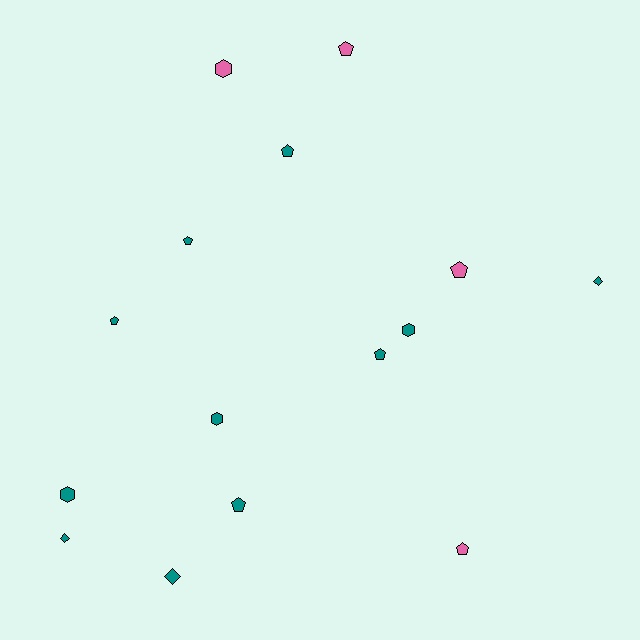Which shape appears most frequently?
Pentagon, with 8 objects.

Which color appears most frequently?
Teal, with 11 objects.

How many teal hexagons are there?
There are 3 teal hexagons.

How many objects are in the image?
There are 15 objects.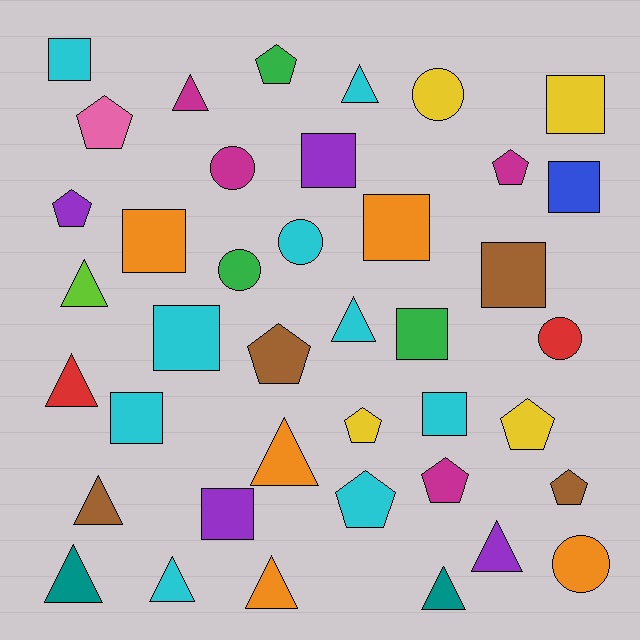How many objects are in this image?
There are 40 objects.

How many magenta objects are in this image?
There are 4 magenta objects.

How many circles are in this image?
There are 6 circles.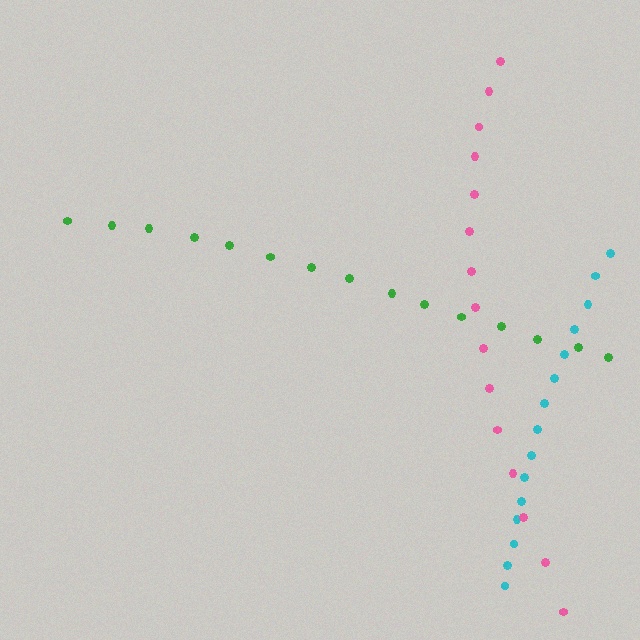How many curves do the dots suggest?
There are 3 distinct paths.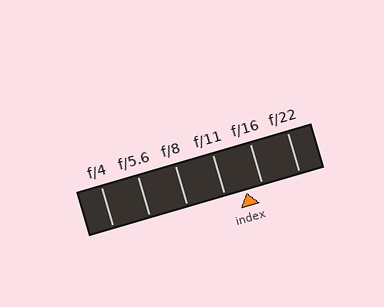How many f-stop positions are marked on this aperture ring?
There are 6 f-stop positions marked.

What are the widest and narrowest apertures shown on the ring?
The widest aperture shown is f/4 and the narrowest is f/22.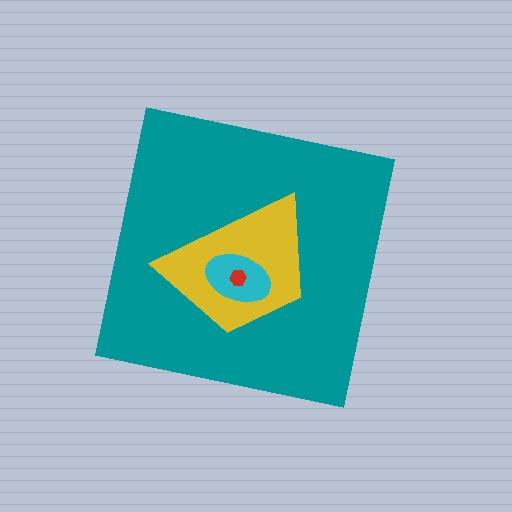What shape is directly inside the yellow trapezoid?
The cyan ellipse.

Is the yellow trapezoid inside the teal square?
Yes.